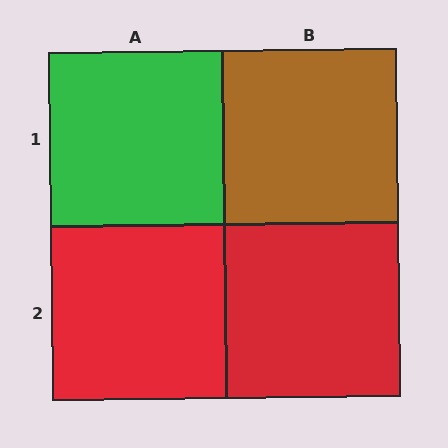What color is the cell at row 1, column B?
Brown.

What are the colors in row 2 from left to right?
Red, red.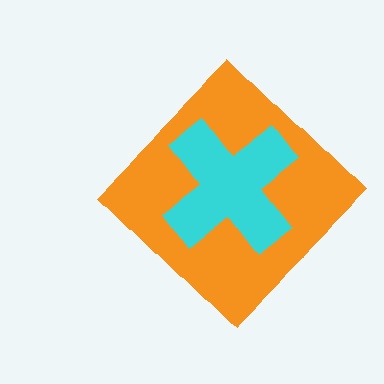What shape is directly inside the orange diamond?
The cyan cross.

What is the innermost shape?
The cyan cross.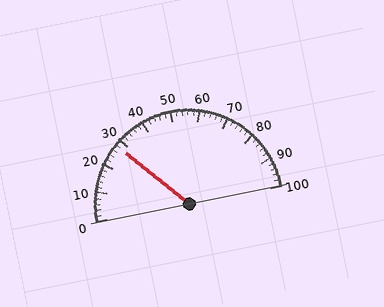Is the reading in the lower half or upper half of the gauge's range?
The reading is in the lower half of the range (0 to 100).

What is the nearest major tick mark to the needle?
The nearest major tick mark is 30.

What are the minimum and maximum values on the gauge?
The gauge ranges from 0 to 100.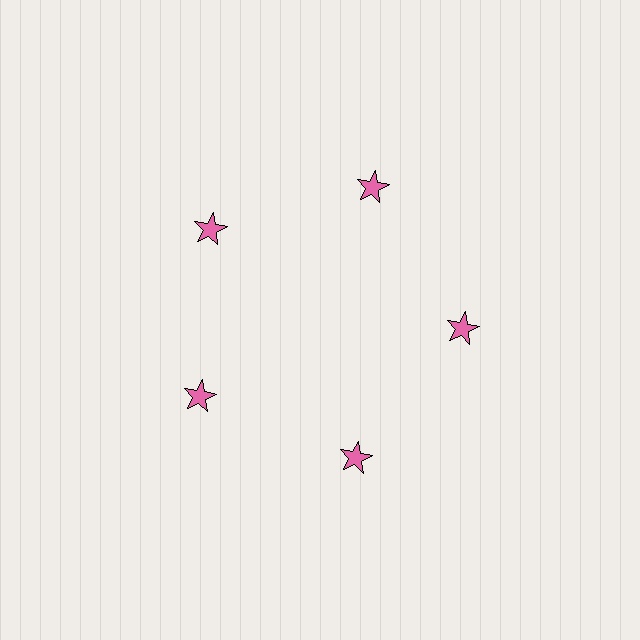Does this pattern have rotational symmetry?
Yes, this pattern has 5-fold rotational symmetry. It looks the same after rotating 72 degrees around the center.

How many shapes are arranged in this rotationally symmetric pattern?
There are 5 shapes, arranged in 5 groups of 1.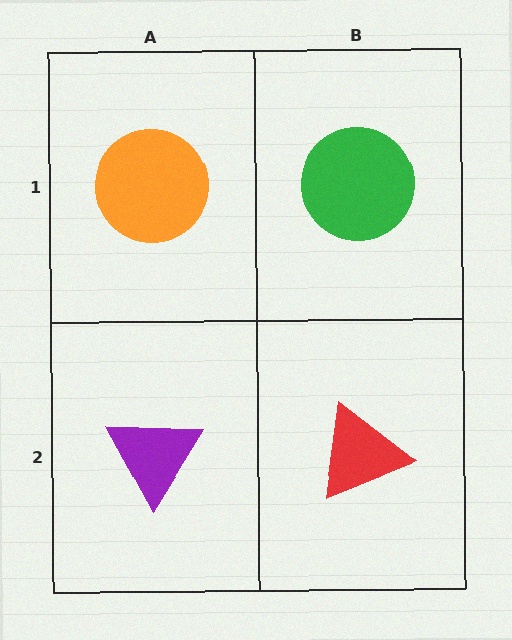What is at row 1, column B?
A green circle.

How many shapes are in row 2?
2 shapes.